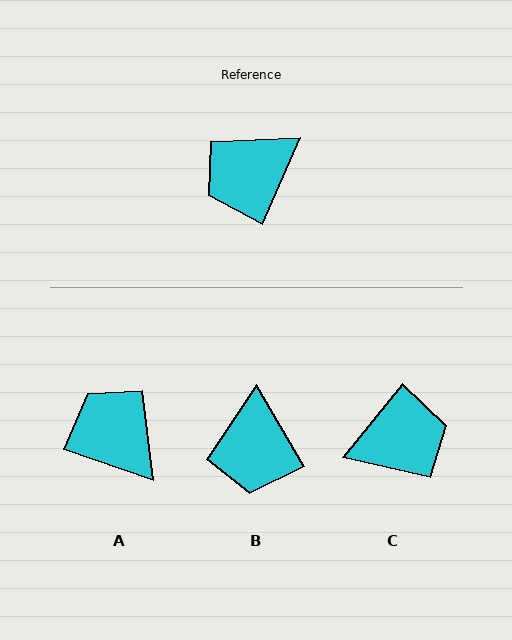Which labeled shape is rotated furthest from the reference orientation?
C, about 164 degrees away.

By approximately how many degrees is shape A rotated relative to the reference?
Approximately 85 degrees clockwise.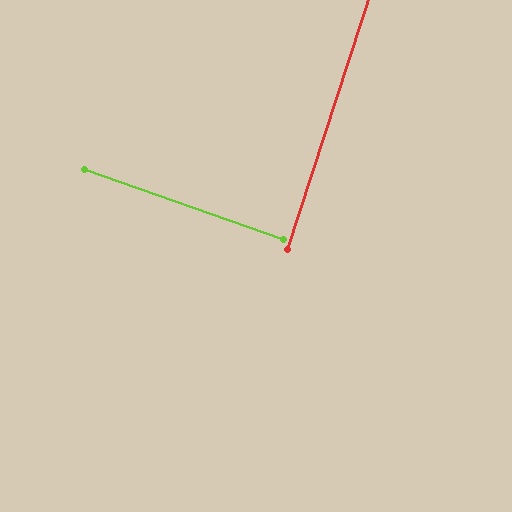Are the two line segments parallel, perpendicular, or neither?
Perpendicular — they meet at approximately 89°.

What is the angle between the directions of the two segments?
Approximately 89 degrees.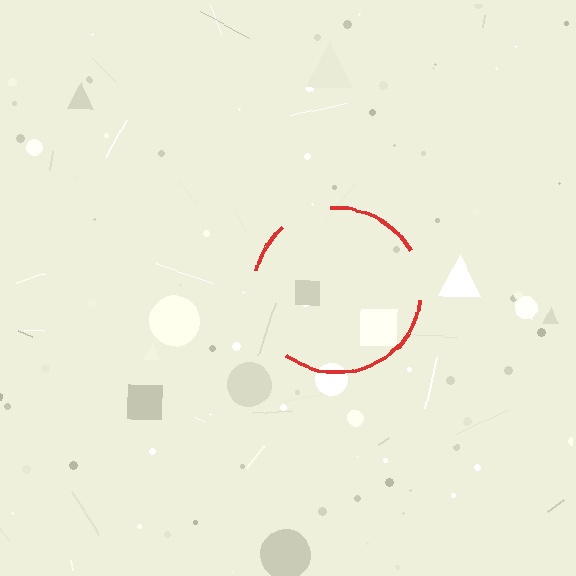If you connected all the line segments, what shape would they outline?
They would outline a circle.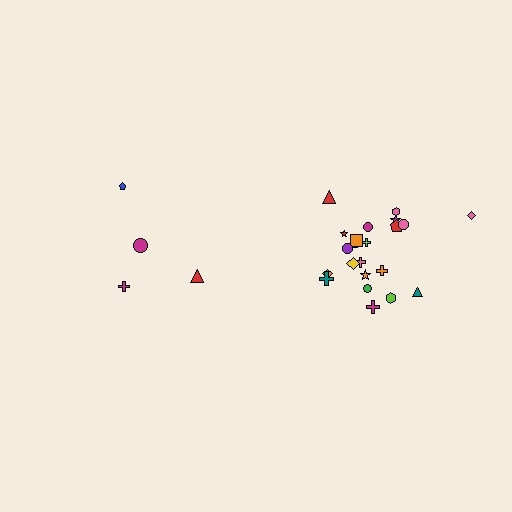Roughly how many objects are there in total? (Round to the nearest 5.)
Roughly 25 objects in total.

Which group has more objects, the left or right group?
The right group.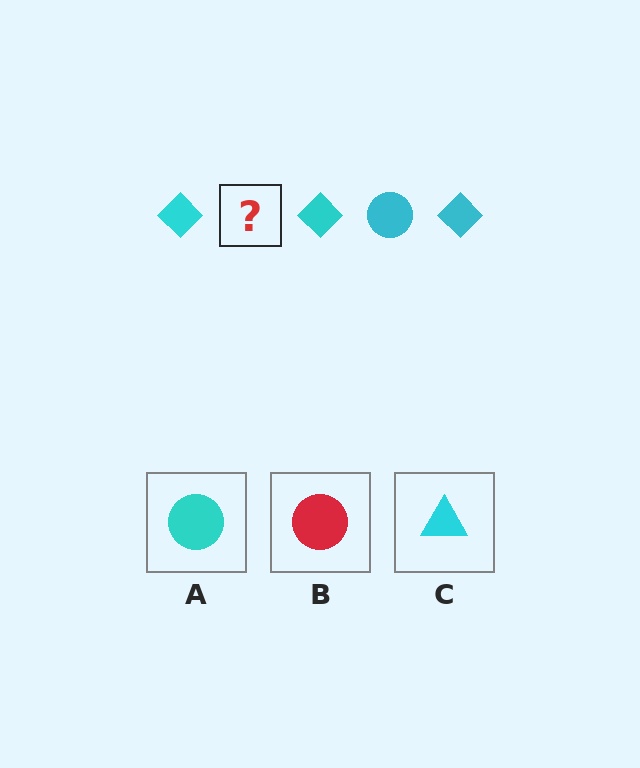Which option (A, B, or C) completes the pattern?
A.